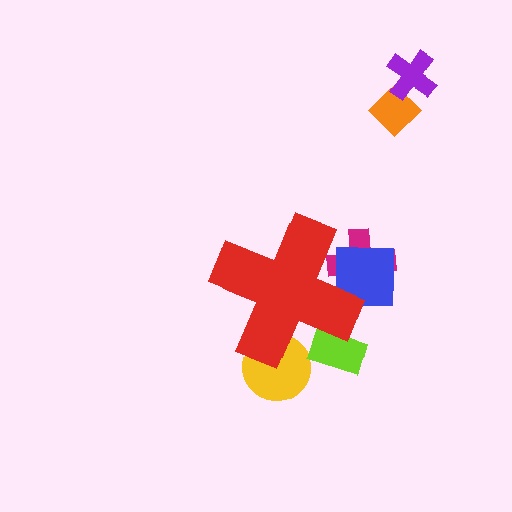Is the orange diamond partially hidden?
No, the orange diamond is fully visible.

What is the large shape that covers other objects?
A red cross.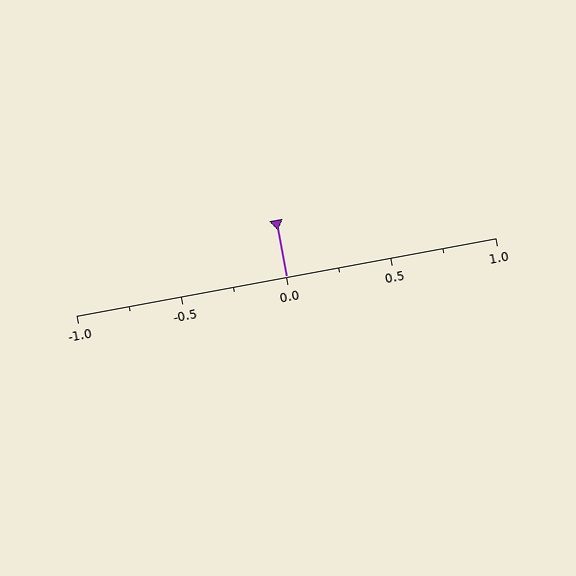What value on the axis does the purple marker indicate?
The marker indicates approximately 0.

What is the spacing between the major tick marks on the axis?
The major ticks are spaced 0.5 apart.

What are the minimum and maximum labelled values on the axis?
The axis runs from -1.0 to 1.0.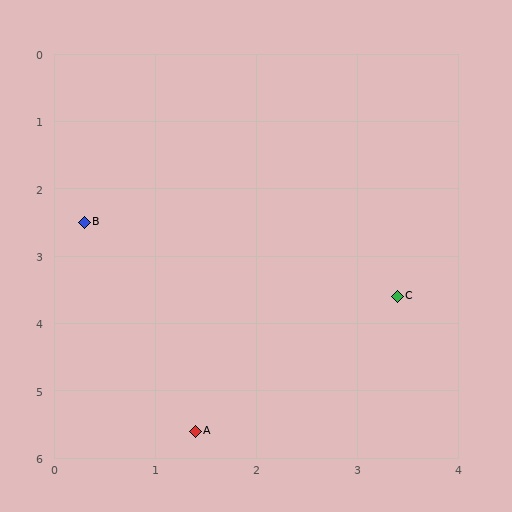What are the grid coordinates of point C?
Point C is at approximately (3.4, 3.6).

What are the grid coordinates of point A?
Point A is at approximately (1.4, 5.6).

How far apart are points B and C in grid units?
Points B and C are about 3.3 grid units apart.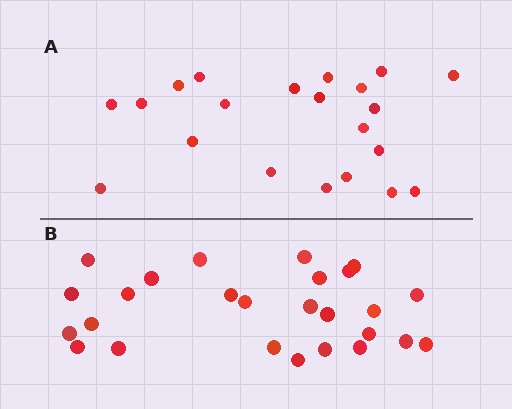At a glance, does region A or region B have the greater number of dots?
Region B (the bottom region) has more dots.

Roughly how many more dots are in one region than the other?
Region B has about 5 more dots than region A.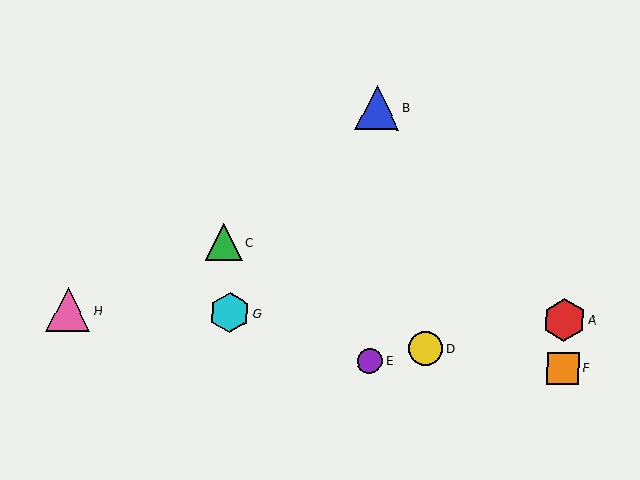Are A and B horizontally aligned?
No, A is at y≈320 and B is at y≈107.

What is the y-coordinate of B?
Object B is at y≈107.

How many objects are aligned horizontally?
3 objects (A, G, H) are aligned horizontally.